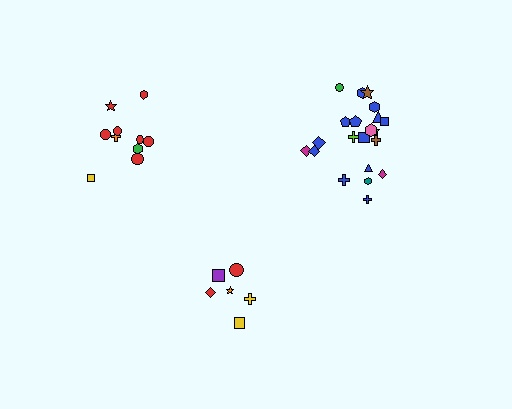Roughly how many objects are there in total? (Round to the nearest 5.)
Roughly 40 objects in total.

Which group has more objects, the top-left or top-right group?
The top-right group.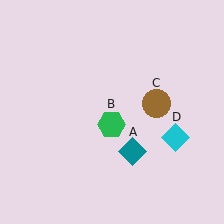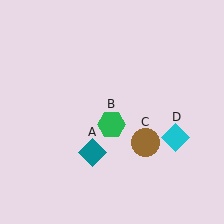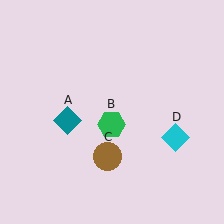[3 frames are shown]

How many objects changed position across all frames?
2 objects changed position: teal diamond (object A), brown circle (object C).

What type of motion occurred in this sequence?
The teal diamond (object A), brown circle (object C) rotated clockwise around the center of the scene.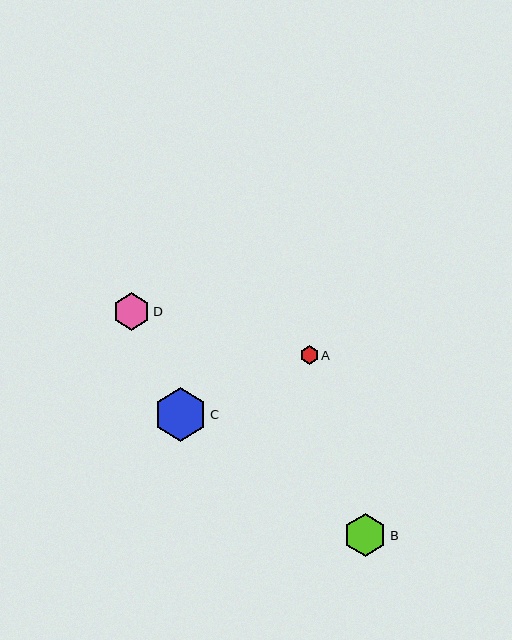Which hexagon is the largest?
Hexagon C is the largest with a size of approximately 53 pixels.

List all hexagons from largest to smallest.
From largest to smallest: C, B, D, A.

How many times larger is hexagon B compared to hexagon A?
Hexagon B is approximately 2.3 times the size of hexagon A.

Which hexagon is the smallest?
Hexagon A is the smallest with a size of approximately 18 pixels.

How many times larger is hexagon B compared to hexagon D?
Hexagon B is approximately 1.1 times the size of hexagon D.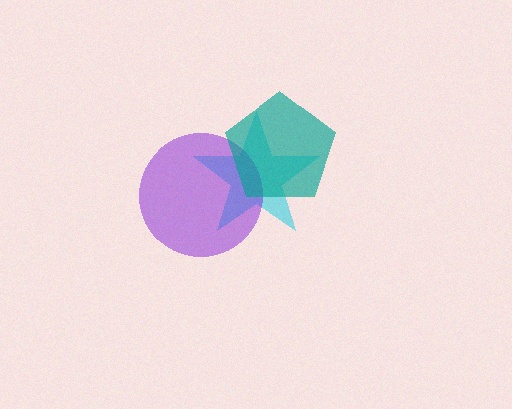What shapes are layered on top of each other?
The layered shapes are: a cyan star, a purple circle, a teal pentagon.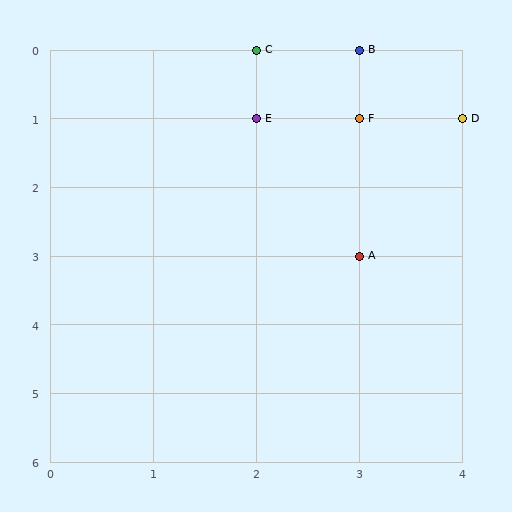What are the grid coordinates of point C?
Point C is at grid coordinates (2, 0).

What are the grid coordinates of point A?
Point A is at grid coordinates (3, 3).